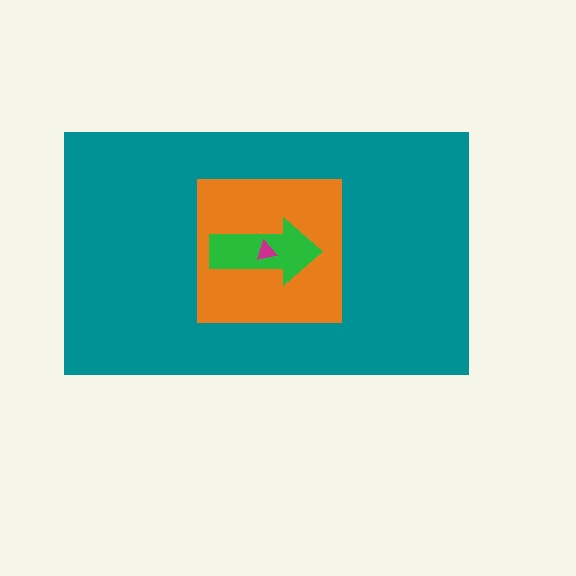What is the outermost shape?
The teal rectangle.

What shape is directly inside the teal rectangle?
The orange square.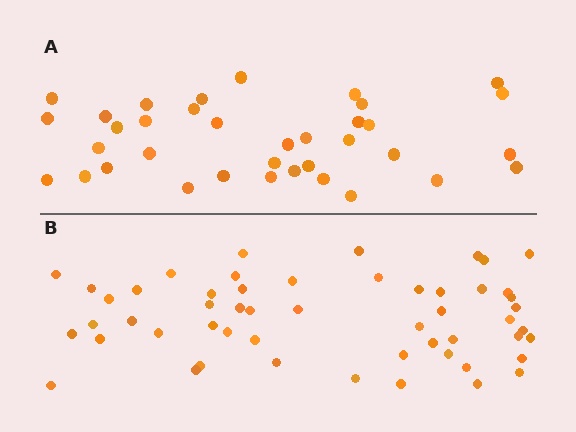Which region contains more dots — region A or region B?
Region B (the bottom region) has more dots.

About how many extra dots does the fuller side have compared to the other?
Region B has approximately 15 more dots than region A.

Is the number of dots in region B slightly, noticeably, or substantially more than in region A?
Region B has substantially more. The ratio is roughly 1.5 to 1.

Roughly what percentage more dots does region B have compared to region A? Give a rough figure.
About 45% more.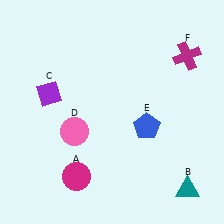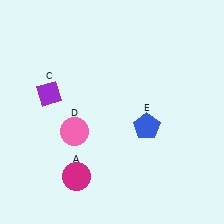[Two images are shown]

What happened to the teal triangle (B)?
The teal triangle (B) was removed in Image 2. It was in the bottom-right area of Image 1.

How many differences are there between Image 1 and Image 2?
There are 2 differences between the two images.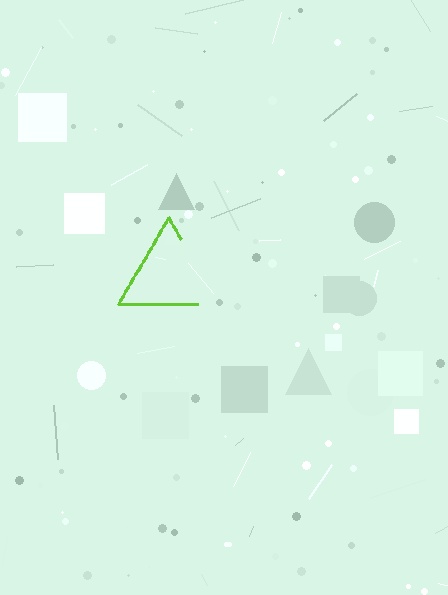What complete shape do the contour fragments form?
The contour fragments form a triangle.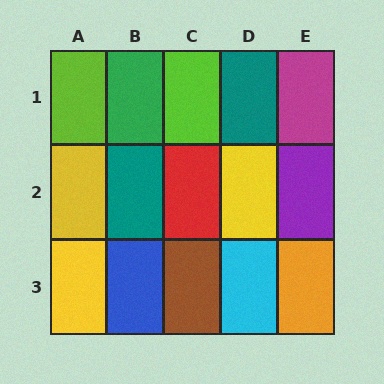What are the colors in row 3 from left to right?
Yellow, blue, brown, cyan, orange.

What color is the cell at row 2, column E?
Purple.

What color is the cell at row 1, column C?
Lime.